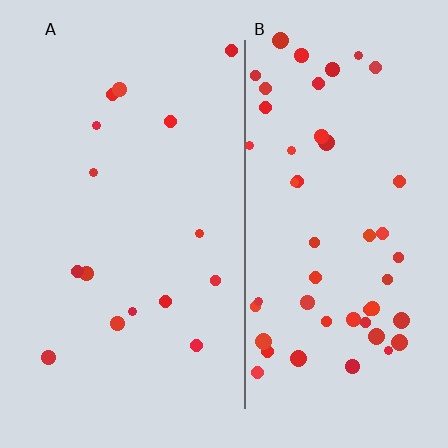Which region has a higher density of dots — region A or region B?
B (the right).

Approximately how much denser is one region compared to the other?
Approximately 3.3× — region B over region A.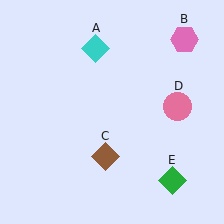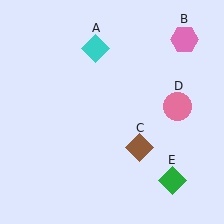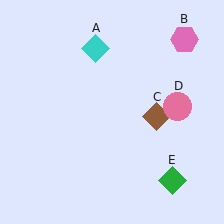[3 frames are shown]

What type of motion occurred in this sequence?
The brown diamond (object C) rotated counterclockwise around the center of the scene.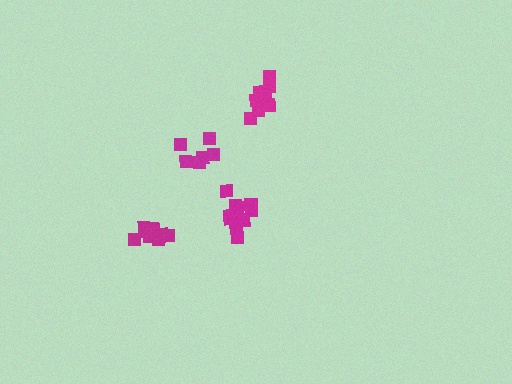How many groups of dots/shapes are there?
There are 4 groups.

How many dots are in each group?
Group 1: 6 dots, Group 2: 11 dots, Group 3: 9 dots, Group 4: 8 dots (34 total).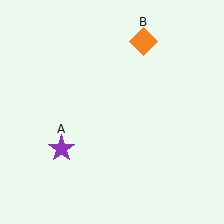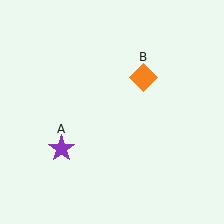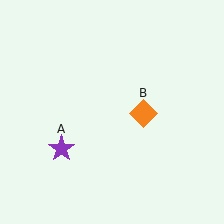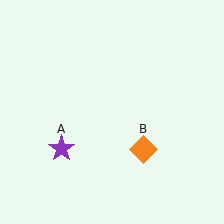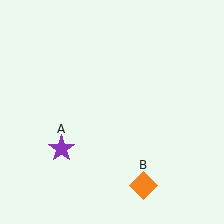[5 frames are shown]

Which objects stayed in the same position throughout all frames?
Purple star (object A) remained stationary.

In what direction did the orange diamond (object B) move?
The orange diamond (object B) moved down.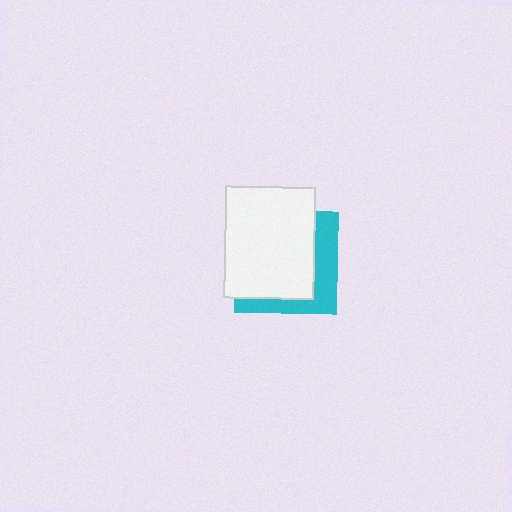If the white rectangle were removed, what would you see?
You would see the complete cyan square.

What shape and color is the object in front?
The object in front is a white rectangle.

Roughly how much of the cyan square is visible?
A small part of it is visible (roughly 32%).